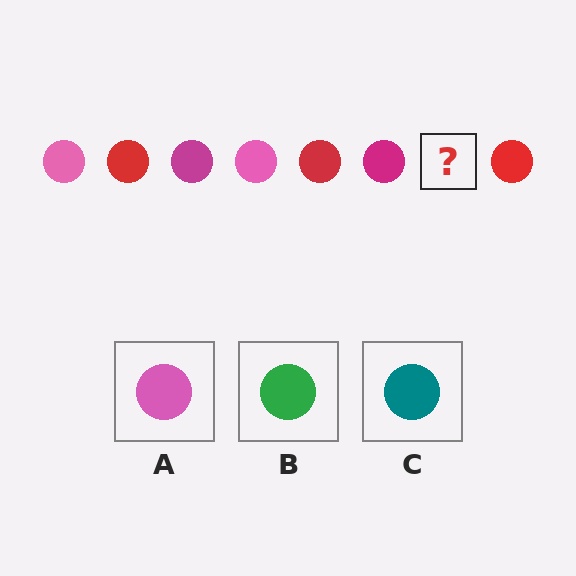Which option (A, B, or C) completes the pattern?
A.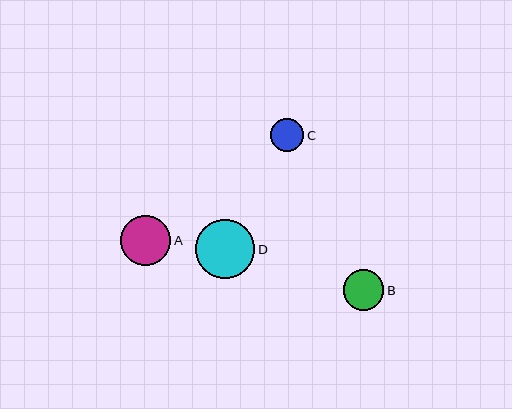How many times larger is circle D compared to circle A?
Circle D is approximately 1.2 times the size of circle A.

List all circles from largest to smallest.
From largest to smallest: D, A, B, C.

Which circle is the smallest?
Circle C is the smallest with a size of approximately 34 pixels.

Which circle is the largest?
Circle D is the largest with a size of approximately 59 pixels.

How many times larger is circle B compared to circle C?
Circle B is approximately 1.2 times the size of circle C.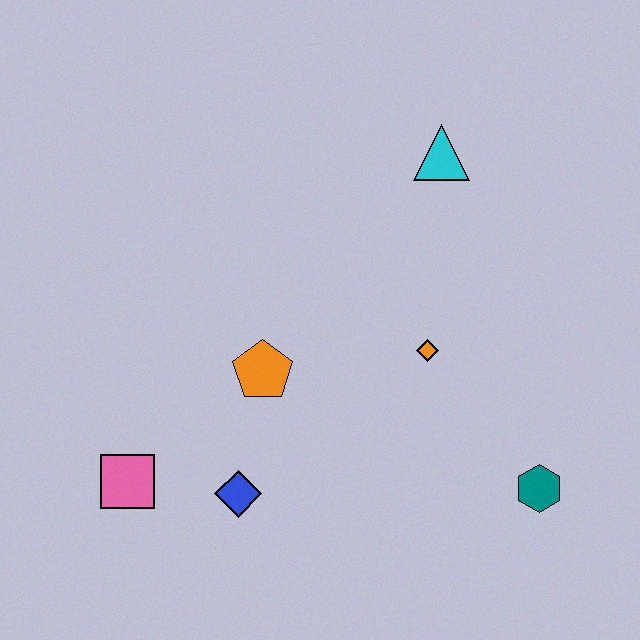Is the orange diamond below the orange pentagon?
No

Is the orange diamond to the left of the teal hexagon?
Yes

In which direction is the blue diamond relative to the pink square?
The blue diamond is to the right of the pink square.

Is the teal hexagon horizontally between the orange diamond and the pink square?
No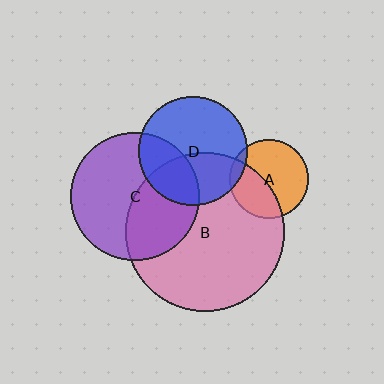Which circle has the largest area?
Circle B (pink).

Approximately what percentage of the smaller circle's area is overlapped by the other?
Approximately 40%.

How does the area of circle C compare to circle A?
Approximately 2.7 times.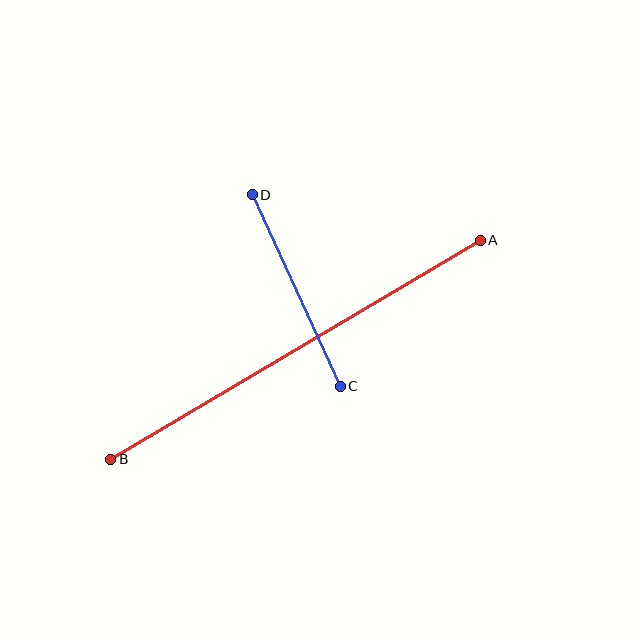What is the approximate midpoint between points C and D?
The midpoint is at approximately (296, 291) pixels.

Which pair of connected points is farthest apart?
Points A and B are farthest apart.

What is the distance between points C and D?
The distance is approximately 211 pixels.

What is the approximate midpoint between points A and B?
The midpoint is at approximately (296, 350) pixels.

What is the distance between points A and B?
The distance is approximately 430 pixels.